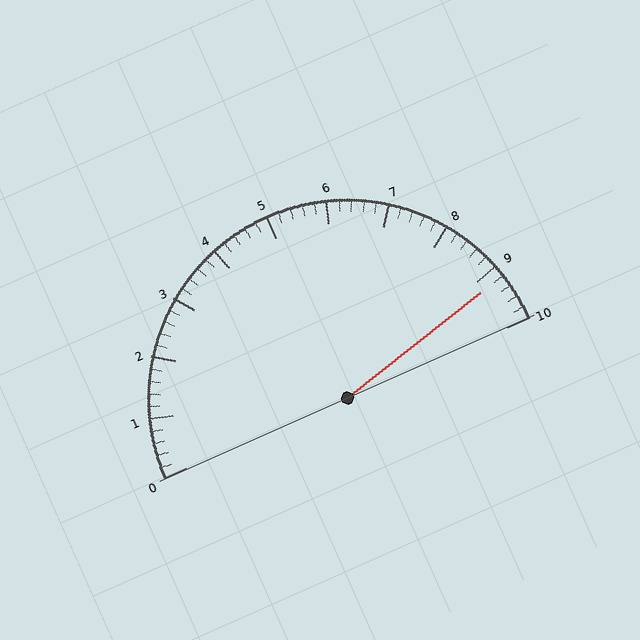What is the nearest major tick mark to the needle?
The nearest major tick mark is 9.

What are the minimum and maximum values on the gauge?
The gauge ranges from 0 to 10.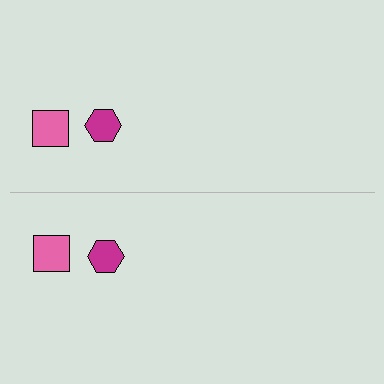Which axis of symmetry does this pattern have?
The pattern has a horizontal axis of symmetry running through the center of the image.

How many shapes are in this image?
There are 4 shapes in this image.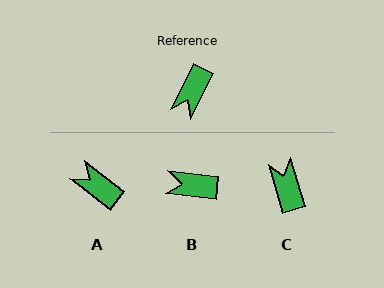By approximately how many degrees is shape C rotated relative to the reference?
Approximately 137 degrees clockwise.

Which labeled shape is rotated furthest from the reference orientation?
C, about 137 degrees away.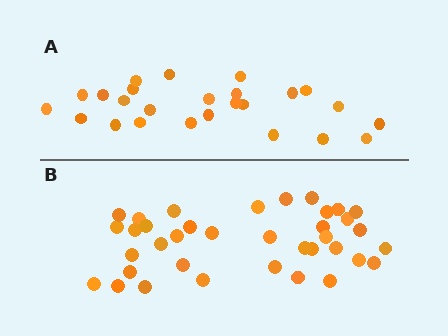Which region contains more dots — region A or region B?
Region B (the bottom region) has more dots.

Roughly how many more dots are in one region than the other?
Region B has roughly 12 or so more dots than region A.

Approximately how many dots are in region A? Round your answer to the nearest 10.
About 20 dots. (The exact count is 25, which rounds to 20.)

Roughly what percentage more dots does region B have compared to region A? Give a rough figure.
About 50% more.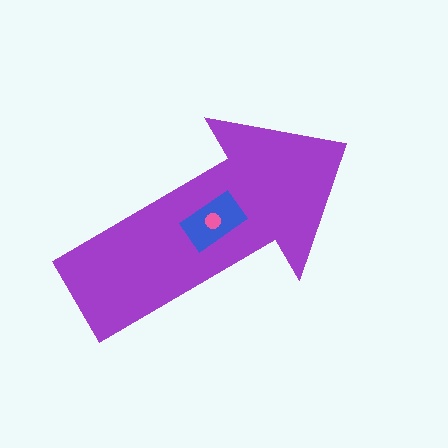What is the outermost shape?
The purple arrow.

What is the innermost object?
The pink circle.